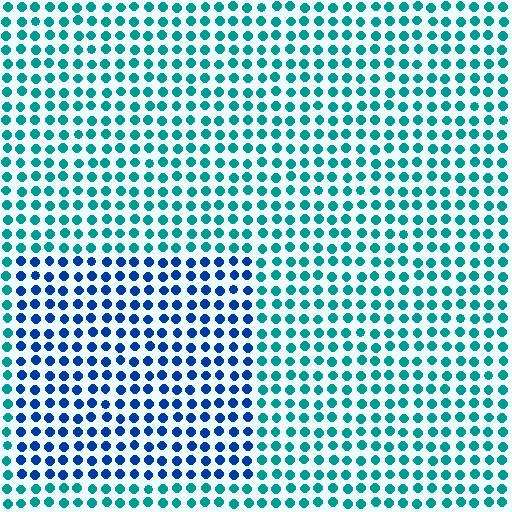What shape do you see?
I see a rectangle.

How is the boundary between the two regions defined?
The boundary is defined purely by a slight shift in hue (about 42 degrees). Spacing, size, and orientation are identical on both sides.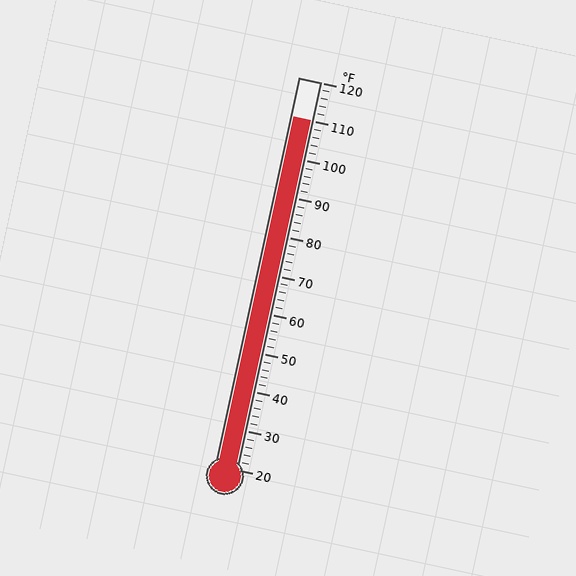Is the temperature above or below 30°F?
The temperature is above 30°F.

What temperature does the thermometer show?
The thermometer shows approximately 110°F.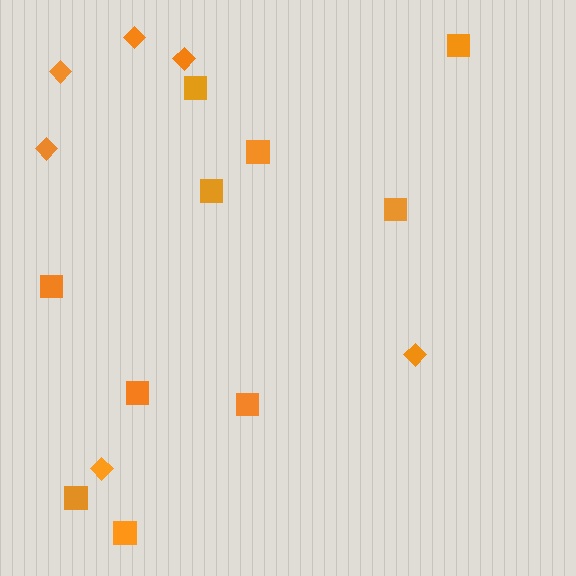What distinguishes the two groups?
There are 2 groups: one group of squares (10) and one group of diamonds (6).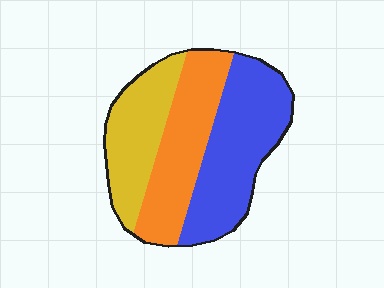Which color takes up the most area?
Blue, at roughly 40%.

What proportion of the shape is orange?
Orange covers about 30% of the shape.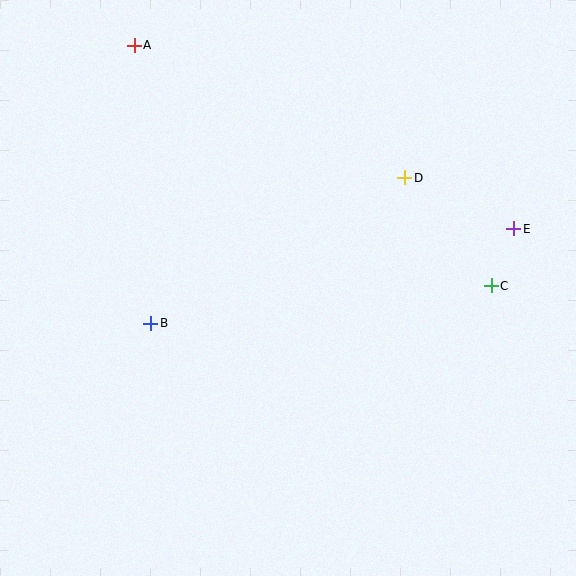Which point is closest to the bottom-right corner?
Point C is closest to the bottom-right corner.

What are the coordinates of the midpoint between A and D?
The midpoint between A and D is at (269, 112).